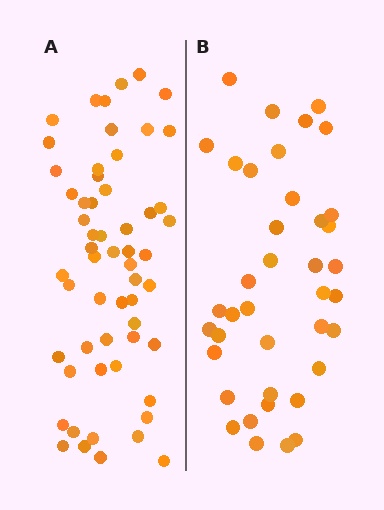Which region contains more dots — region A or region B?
Region A (the left region) has more dots.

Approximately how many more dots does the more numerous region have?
Region A has approximately 20 more dots than region B.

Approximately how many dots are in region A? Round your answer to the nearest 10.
About 60 dots. (The exact count is 57, which rounds to 60.)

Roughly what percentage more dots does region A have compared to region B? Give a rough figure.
About 45% more.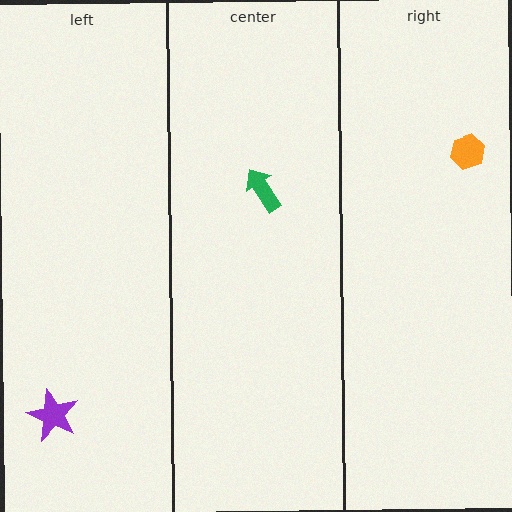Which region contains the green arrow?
The center region.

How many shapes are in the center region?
1.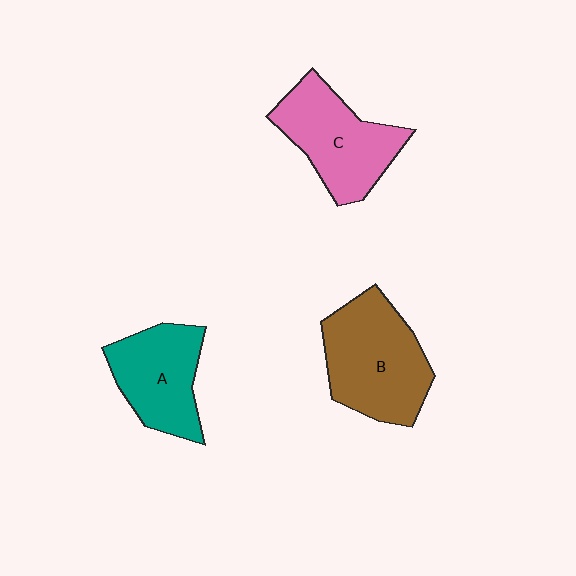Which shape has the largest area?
Shape B (brown).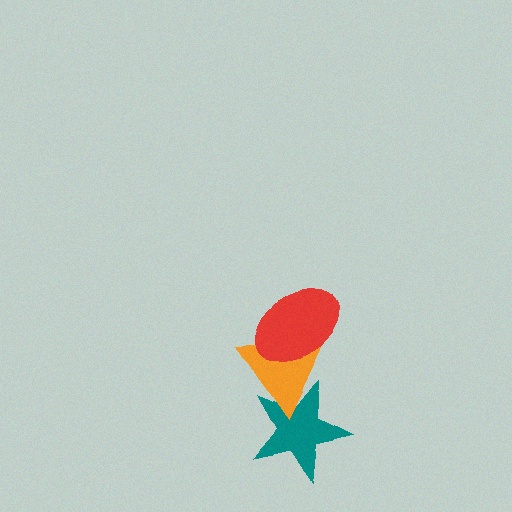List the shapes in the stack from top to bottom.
From top to bottom: the red ellipse, the orange triangle, the teal star.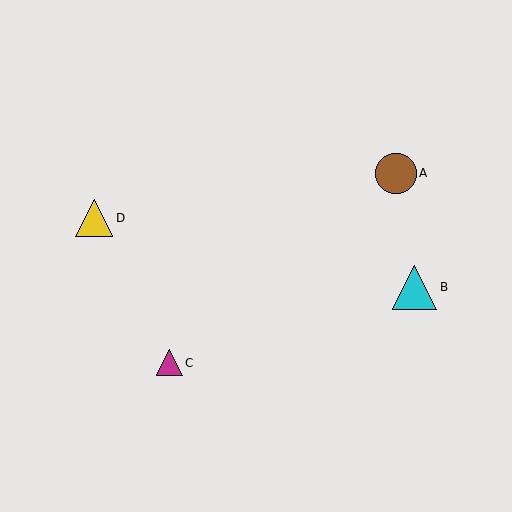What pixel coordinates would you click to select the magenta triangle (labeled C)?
Click at (169, 363) to select the magenta triangle C.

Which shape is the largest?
The cyan triangle (labeled B) is the largest.